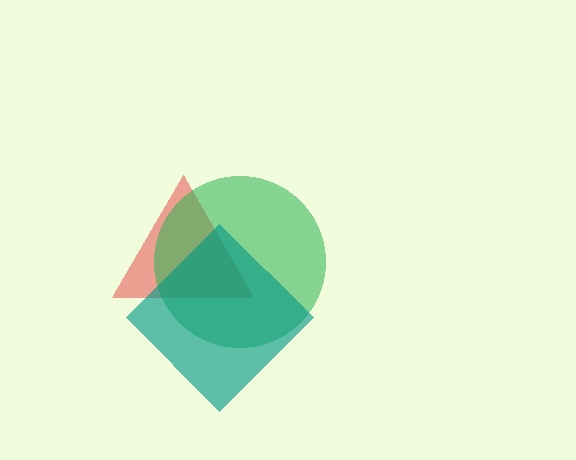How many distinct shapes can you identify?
There are 3 distinct shapes: a red triangle, a green circle, a teal diamond.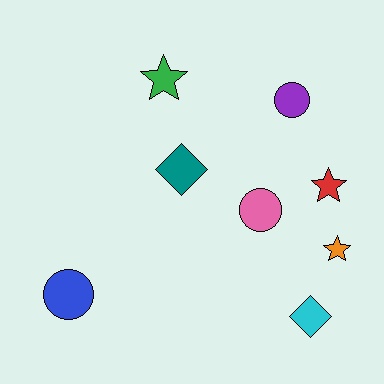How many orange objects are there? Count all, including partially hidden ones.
There is 1 orange object.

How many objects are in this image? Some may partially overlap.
There are 8 objects.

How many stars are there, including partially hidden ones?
There are 3 stars.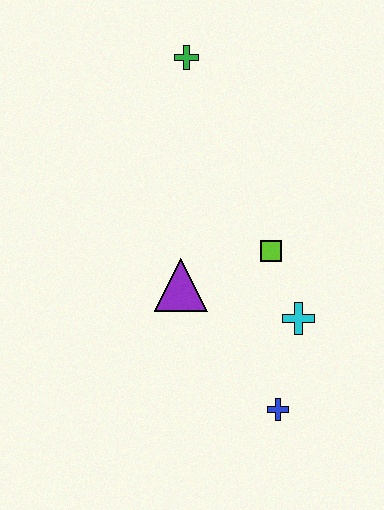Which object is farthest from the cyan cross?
The green cross is farthest from the cyan cross.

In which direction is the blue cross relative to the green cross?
The blue cross is below the green cross.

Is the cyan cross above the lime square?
No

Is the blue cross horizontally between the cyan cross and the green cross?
Yes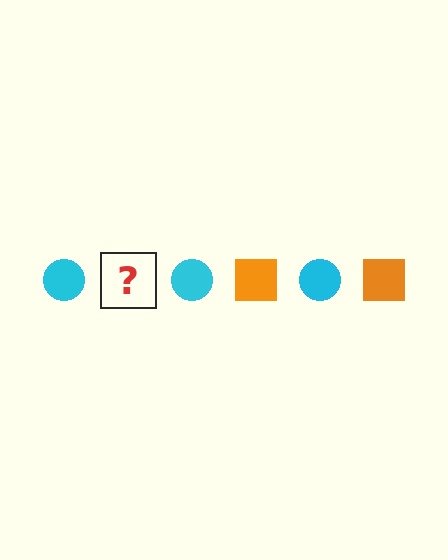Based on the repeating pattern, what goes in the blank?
The blank should be an orange square.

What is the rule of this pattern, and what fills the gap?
The rule is that the pattern alternates between cyan circle and orange square. The gap should be filled with an orange square.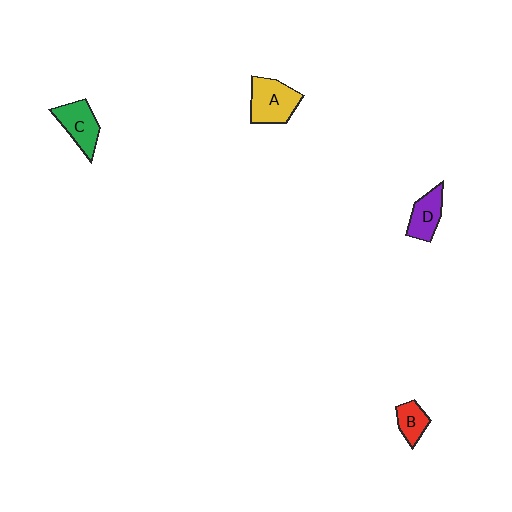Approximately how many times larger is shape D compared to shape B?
Approximately 1.3 times.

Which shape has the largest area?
Shape A (yellow).